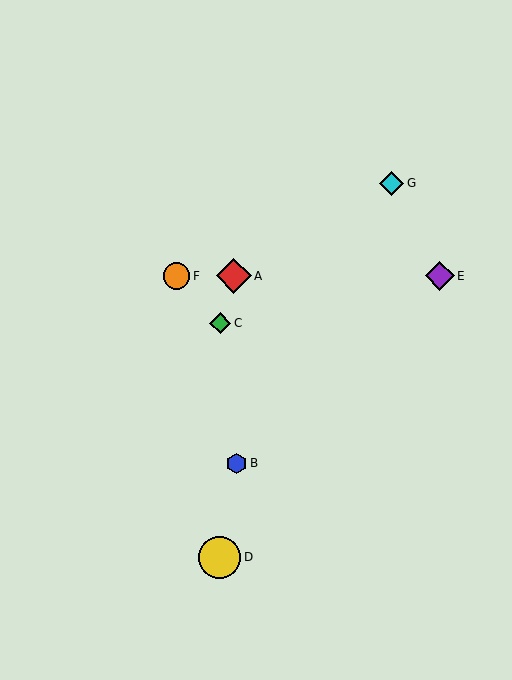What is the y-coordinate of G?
Object G is at y≈183.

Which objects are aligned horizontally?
Objects A, E, F are aligned horizontally.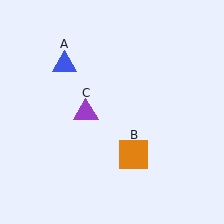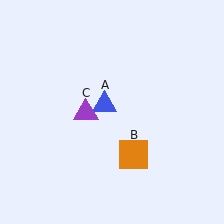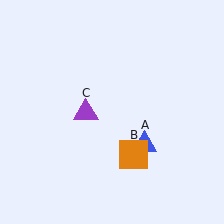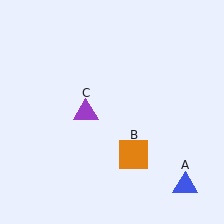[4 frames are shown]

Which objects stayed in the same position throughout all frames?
Orange square (object B) and purple triangle (object C) remained stationary.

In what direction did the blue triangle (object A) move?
The blue triangle (object A) moved down and to the right.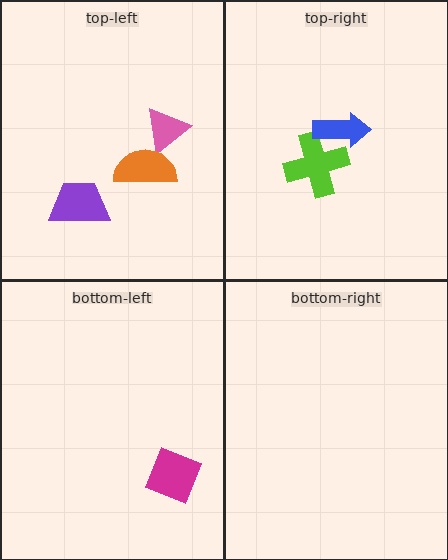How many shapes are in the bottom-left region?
1.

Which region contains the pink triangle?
The top-left region.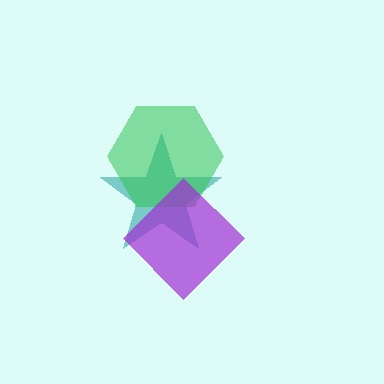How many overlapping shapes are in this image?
There are 3 overlapping shapes in the image.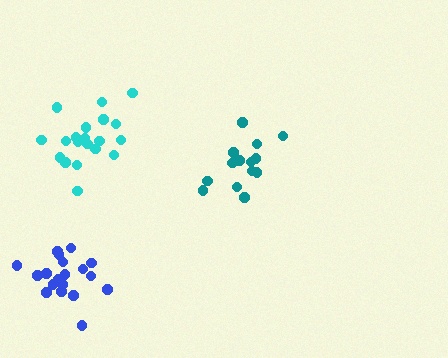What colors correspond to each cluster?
The clusters are colored: teal, blue, cyan.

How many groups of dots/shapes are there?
There are 3 groups.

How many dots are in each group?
Group 1: 14 dots, Group 2: 19 dots, Group 3: 20 dots (53 total).